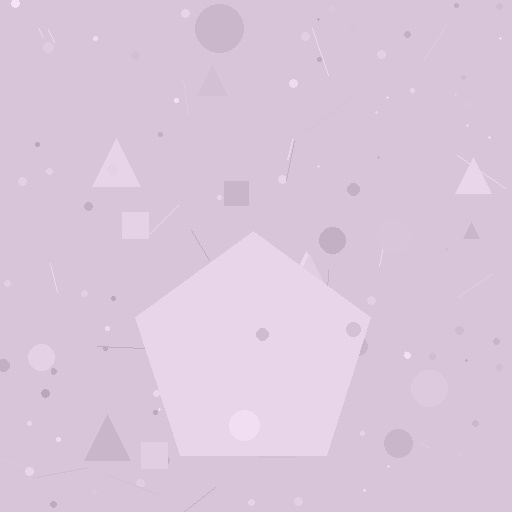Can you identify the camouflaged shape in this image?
The camouflaged shape is a pentagon.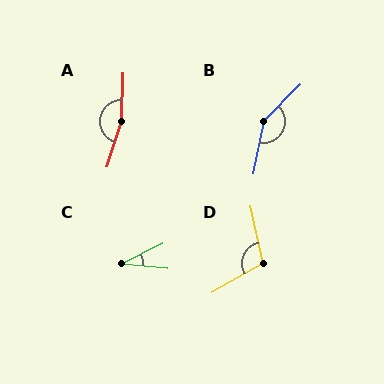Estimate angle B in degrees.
Approximately 146 degrees.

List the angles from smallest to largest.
C (32°), D (107°), B (146°), A (164°).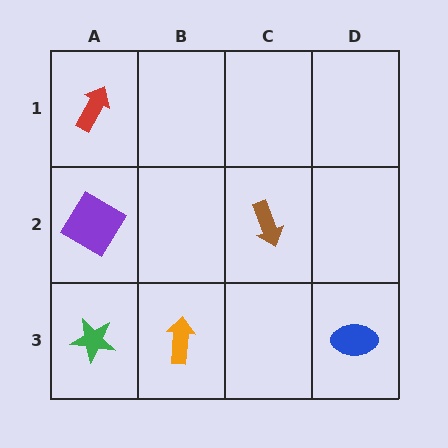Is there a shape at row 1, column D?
No, that cell is empty.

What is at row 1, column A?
A red arrow.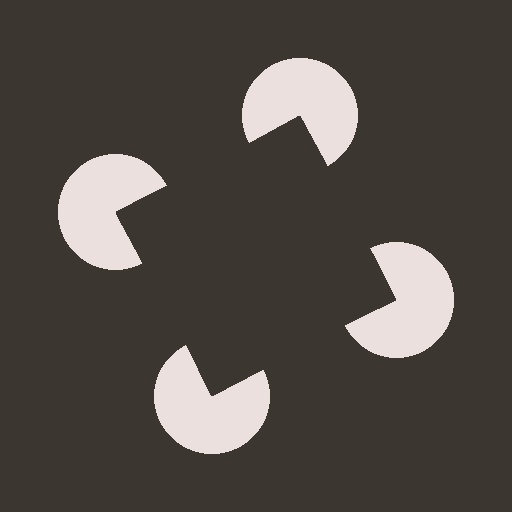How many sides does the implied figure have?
4 sides.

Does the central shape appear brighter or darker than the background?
It typically appears slightly darker than the background, even though no actual brightness change is drawn.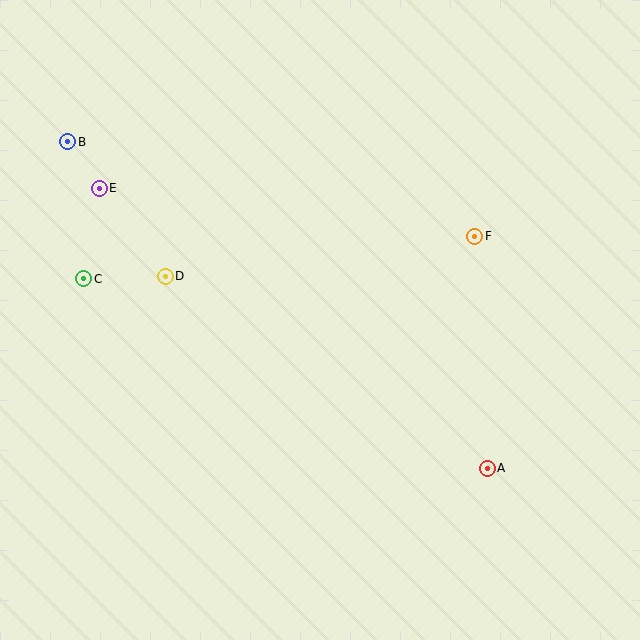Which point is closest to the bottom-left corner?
Point C is closest to the bottom-left corner.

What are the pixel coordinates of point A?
Point A is at (487, 468).